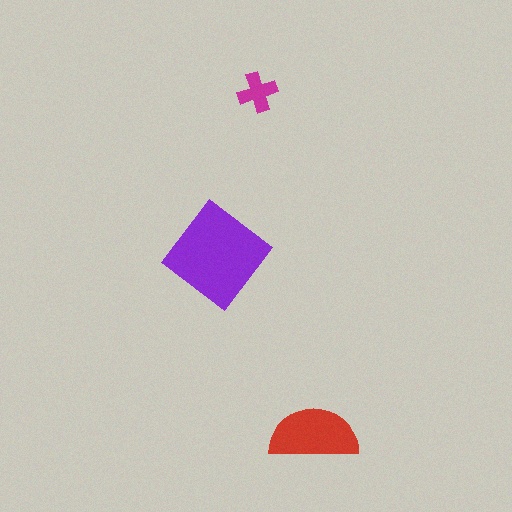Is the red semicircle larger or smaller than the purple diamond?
Smaller.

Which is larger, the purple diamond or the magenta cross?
The purple diamond.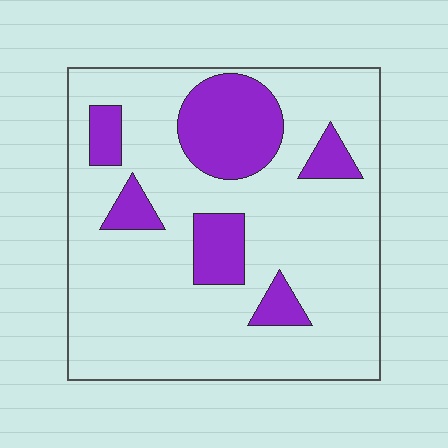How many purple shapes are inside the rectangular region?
6.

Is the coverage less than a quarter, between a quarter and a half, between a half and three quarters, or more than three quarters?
Less than a quarter.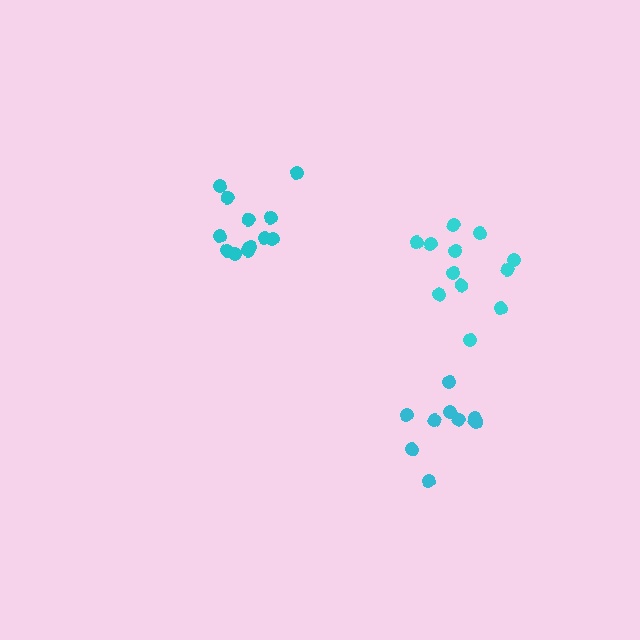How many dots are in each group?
Group 1: 12 dots, Group 2: 10 dots, Group 3: 12 dots (34 total).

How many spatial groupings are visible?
There are 3 spatial groupings.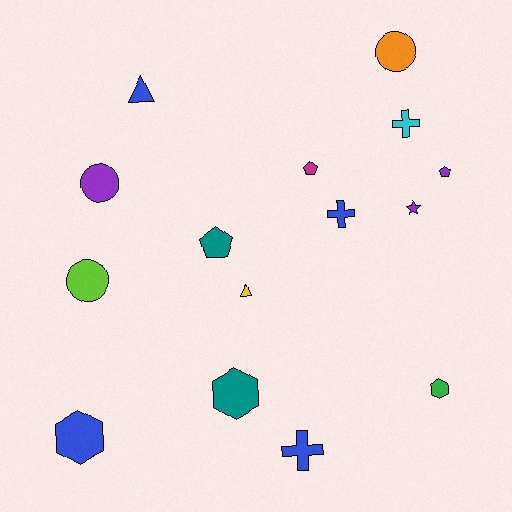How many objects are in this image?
There are 15 objects.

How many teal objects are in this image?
There are 2 teal objects.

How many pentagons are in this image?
There are 3 pentagons.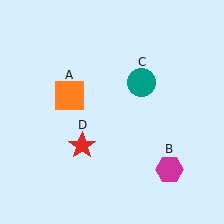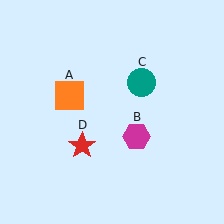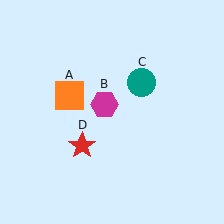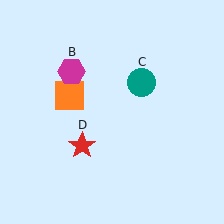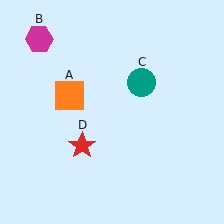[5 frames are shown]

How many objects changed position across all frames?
1 object changed position: magenta hexagon (object B).